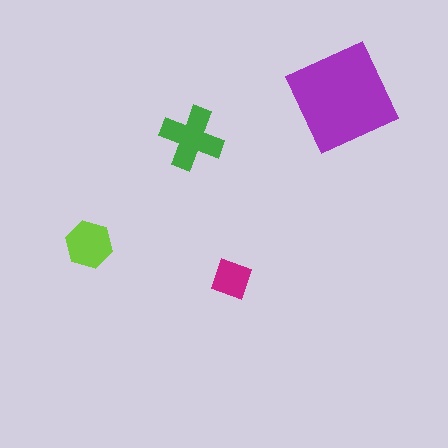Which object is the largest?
The purple square.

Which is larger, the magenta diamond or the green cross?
The green cross.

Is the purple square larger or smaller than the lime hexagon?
Larger.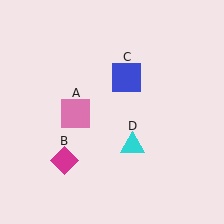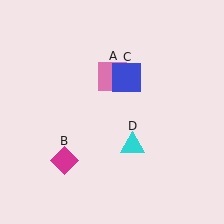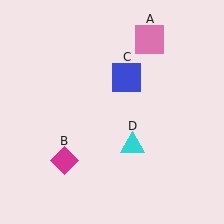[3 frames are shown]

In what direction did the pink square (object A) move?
The pink square (object A) moved up and to the right.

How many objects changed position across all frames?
1 object changed position: pink square (object A).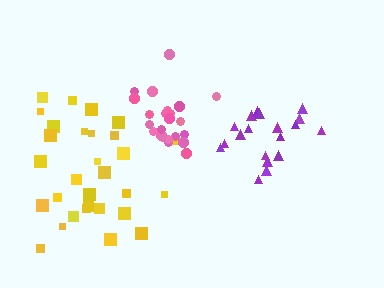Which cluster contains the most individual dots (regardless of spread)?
Yellow (31).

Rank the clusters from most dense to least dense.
pink, purple, yellow.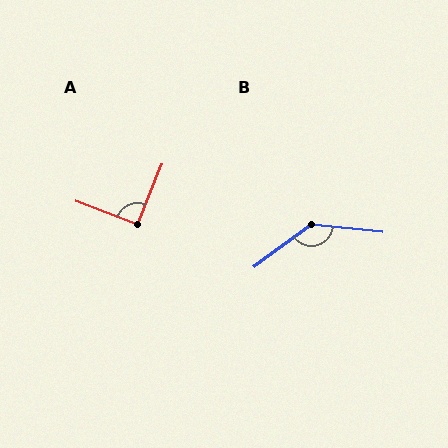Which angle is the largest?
B, at approximately 138 degrees.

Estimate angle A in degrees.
Approximately 91 degrees.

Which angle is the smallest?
A, at approximately 91 degrees.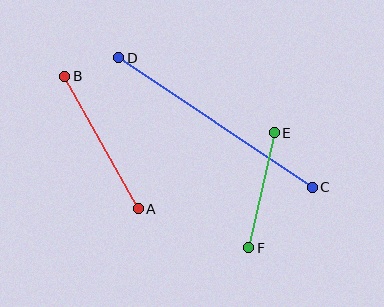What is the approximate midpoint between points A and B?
The midpoint is at approximately (101, 142) pixels.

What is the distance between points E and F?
The distance is approximately 118 pixels.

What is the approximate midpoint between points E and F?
The midpoint is at approximately (262, 190) pixels.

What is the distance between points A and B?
The distance is approximately 152 pixels.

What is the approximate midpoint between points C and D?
The midpoint is at approximately (215, 122) pixels.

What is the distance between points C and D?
The distance is approximately 233 pixels.